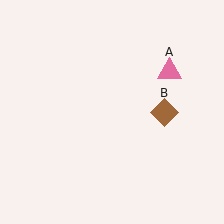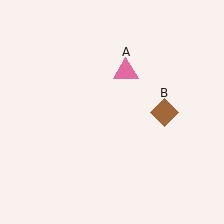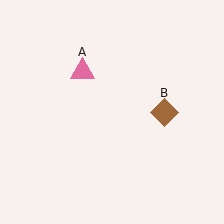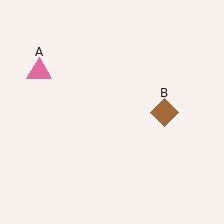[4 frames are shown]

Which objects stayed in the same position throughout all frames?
Brown diamond (object B) remained stationary.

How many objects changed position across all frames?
1 object changed position: pink triangle (object A).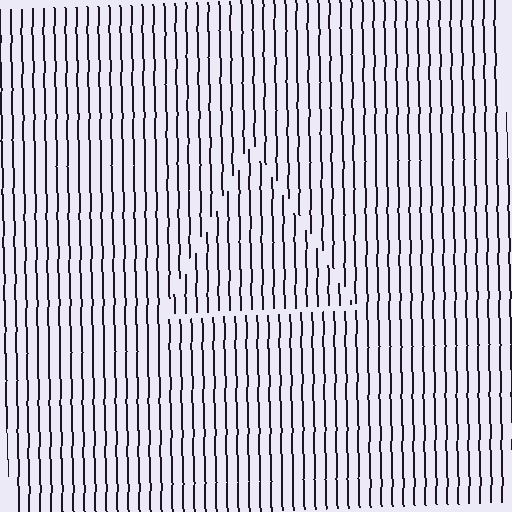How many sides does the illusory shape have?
3 sides — the line-ends trace a triangle.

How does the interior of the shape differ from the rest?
The interior of the shape contains the same grating, shifted by half a period — the contour is defined by the phase discontinuity where line-ends from the inner and outer gratings abut.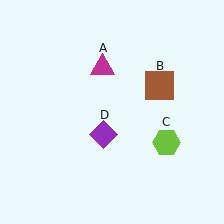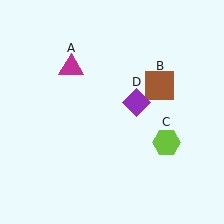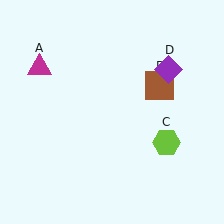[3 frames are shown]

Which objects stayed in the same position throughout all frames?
Brown square (object B) and lime hexagon (object C) remained stationary.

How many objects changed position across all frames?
2 objects changed position: magenta triangle (object A), purple diamond (object D).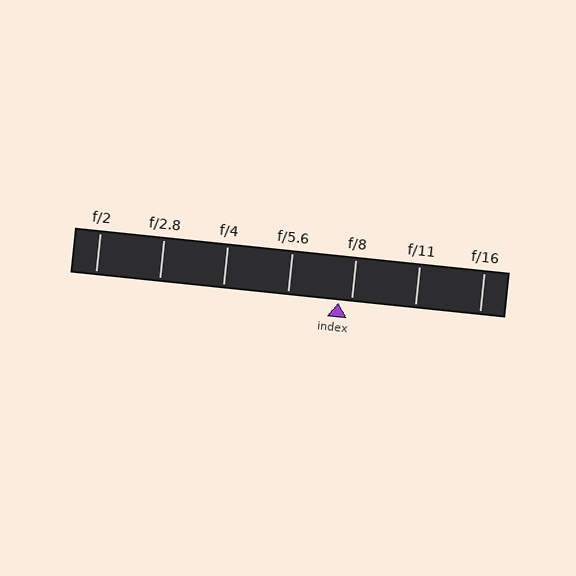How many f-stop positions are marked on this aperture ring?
There are 7 f-stop positions marked.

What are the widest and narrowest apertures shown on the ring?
The widest aperture shown is f/2 and the narrowest is f/16.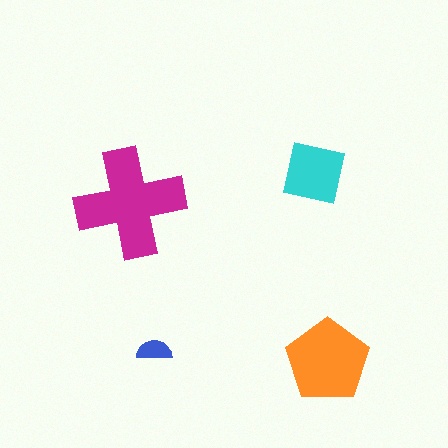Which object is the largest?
The magenta cross.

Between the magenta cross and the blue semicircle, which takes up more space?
The magenta cross.